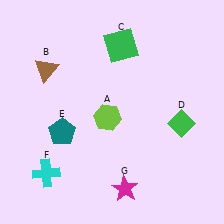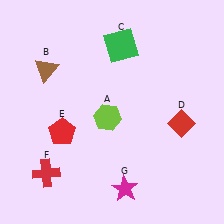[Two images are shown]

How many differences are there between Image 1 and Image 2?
There are 3 differences between the two images.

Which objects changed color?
D changed from green to red. E changed from teal to red. F changed from cyan to red.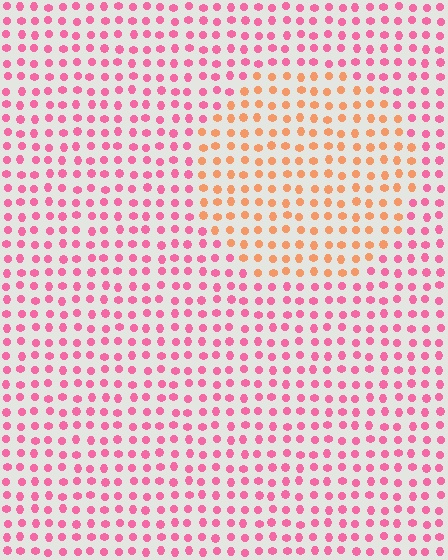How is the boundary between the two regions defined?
The boundary is defined purely by a slight shift in hue (about 47 degrees). Spacing, size, and orientation are identical on both sides.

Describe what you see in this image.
The image is filled with small pink elements in a uniform arrangement. A circle-shaped region is visible where the elements are tinted to a slightly different hue, forming a subtle color boundary.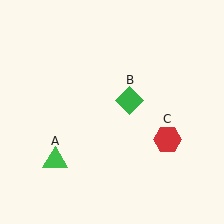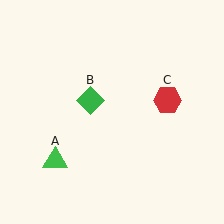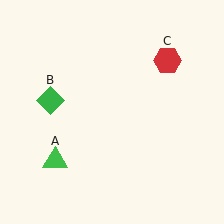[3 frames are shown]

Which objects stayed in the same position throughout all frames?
Green triangle (object A) remained stationary.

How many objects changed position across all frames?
2 objects changed position: green diamond (object B), red hexagon (object C).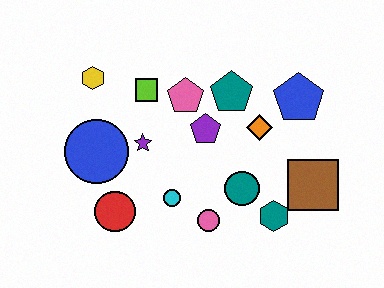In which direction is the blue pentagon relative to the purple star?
The blue pentagon is to the right of the purple star.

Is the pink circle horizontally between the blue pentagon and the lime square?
Yes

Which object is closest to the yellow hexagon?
The lime square is closest to the yellow hexagon.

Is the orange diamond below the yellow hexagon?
Yes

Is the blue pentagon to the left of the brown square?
Yes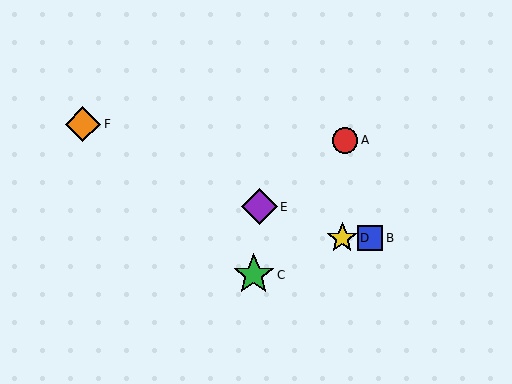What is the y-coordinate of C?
Object C is at y≈275.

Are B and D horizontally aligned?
Yes, both are at y≈238.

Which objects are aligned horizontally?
Objects B, D are aligned horizontally.